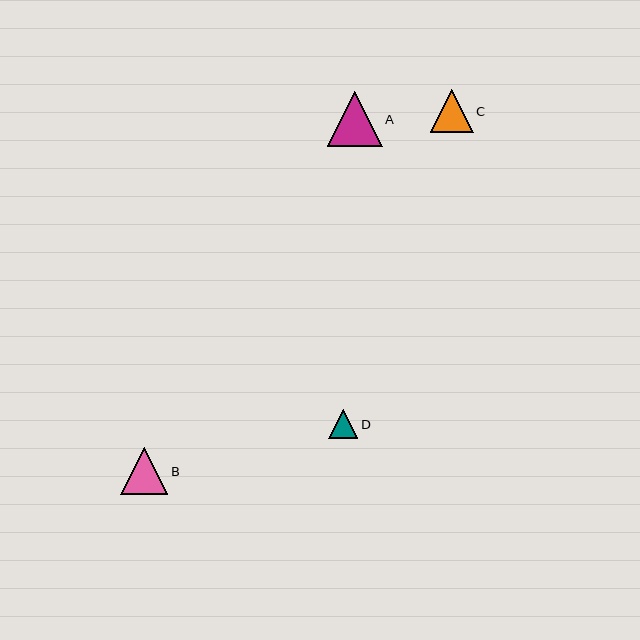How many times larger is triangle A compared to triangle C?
Triangle A is approximately 1.3 times the size of triangle C.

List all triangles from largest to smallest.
From largest to smallest: A, B, C, D.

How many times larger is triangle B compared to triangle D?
Triangle B is approximately 1.6 times the size of triangle D.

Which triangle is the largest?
Triangle A is the largest with a size of approximately 55 pixels.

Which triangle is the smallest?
Triangle D is the smallest with a size of approximately 29 pixels.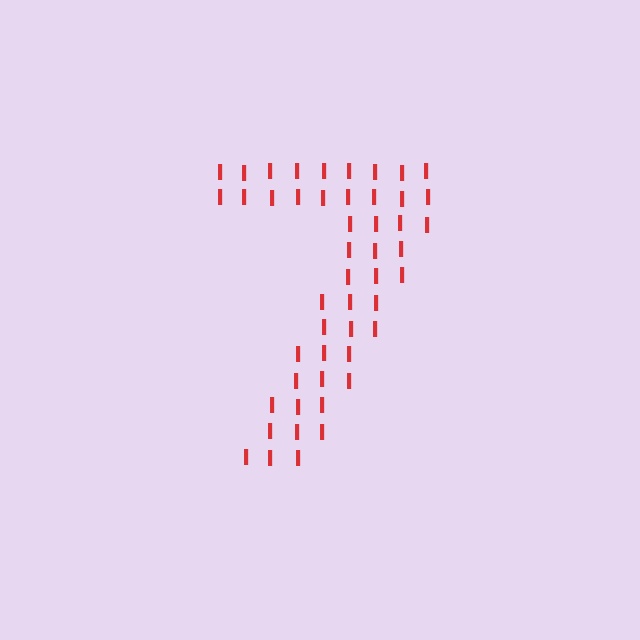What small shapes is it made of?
It is made of small letter I's.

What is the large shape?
The large shape is the digit 7.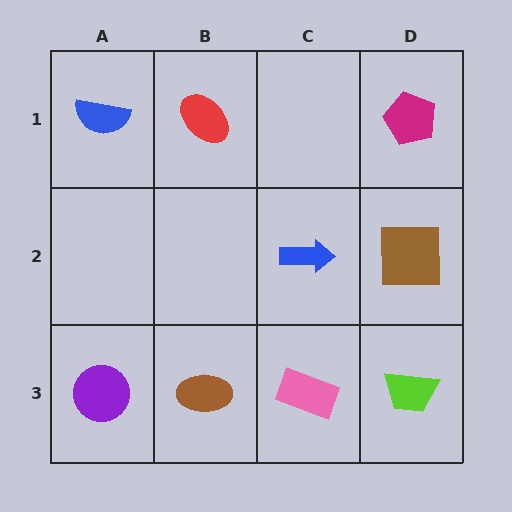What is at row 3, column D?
A lime trapezoid.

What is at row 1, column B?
A red ellipse.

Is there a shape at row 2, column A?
No, that cell is empty.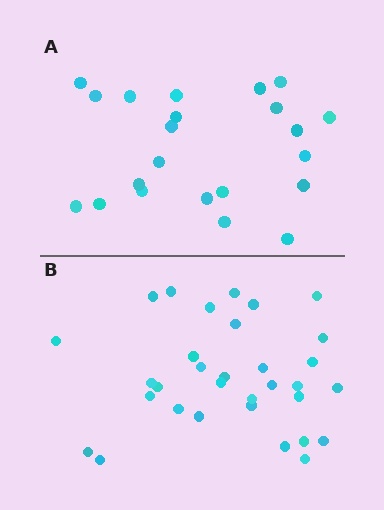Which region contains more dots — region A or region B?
Region B (the bottom region) has more dots.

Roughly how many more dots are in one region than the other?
Region B has roughly 10 or so more dots than region A.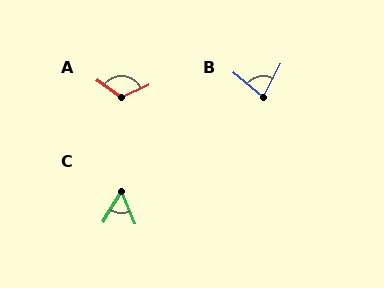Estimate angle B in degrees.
Approximately 79 degrees.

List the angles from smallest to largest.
C (54°), B (79°), A (120°).